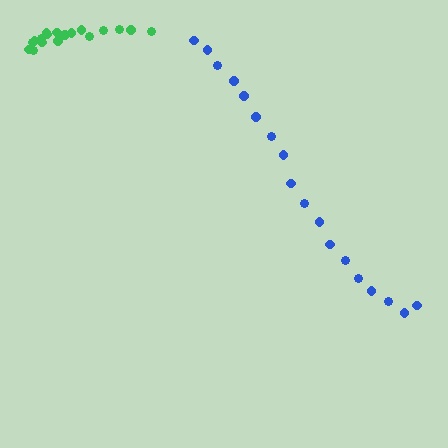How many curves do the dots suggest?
There are 2 distinct paths.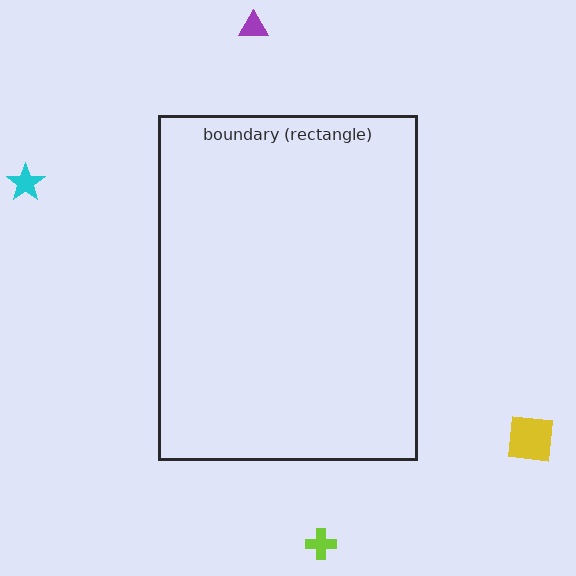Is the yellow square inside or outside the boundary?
Outside.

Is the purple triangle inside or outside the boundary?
Outside.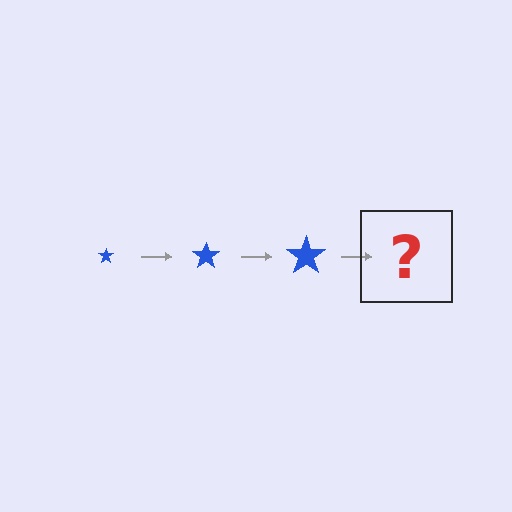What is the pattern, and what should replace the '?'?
The pattern is that the star gets progressively larger each step. The '?' should be a blue star, larger than the previous one.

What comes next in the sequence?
The next element should be a blue star, larger than the previous one.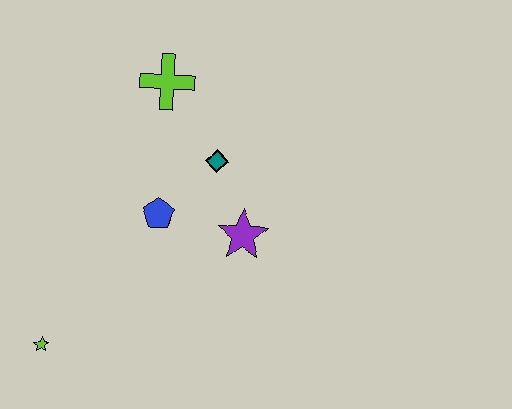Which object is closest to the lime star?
The blue pentagon is closest to the lime star.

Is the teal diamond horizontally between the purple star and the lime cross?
Yes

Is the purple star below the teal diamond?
Yes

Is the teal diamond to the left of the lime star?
No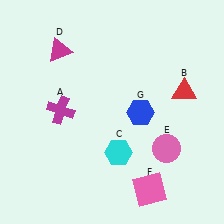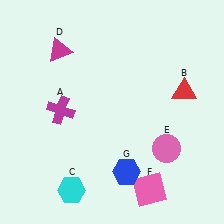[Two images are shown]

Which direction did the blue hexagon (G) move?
The blue hexagon (G) moved down.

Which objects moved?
The objects that moved are: the cyan hexagon (C), the blue hexagon (G).